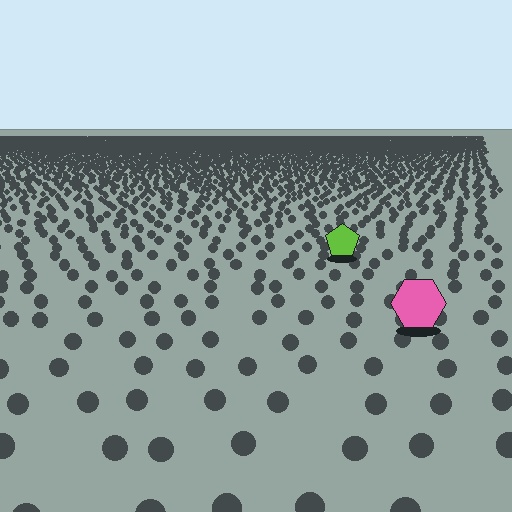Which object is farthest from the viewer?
The lime pentagon is farthest from the viewer. It appears smaller and the ground texture around it is denser.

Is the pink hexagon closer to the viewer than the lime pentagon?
Yes. The pink hexagon is closer — you can tell from the texture gradient: the ground texture is coarser near it.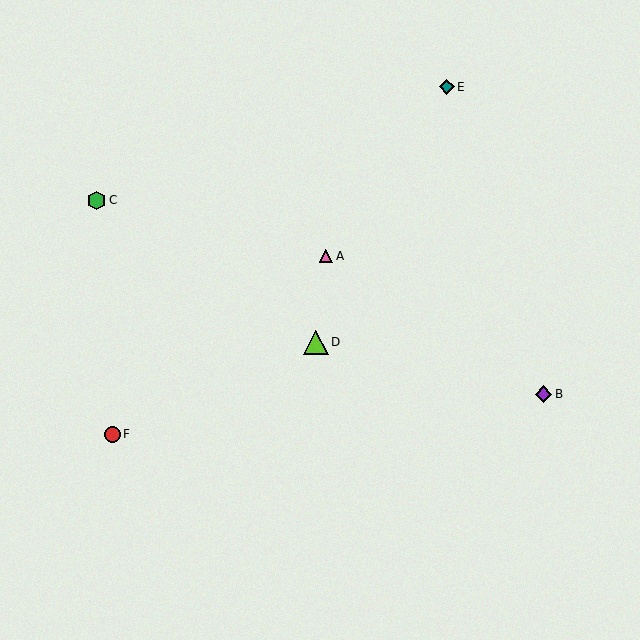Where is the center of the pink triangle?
The center of the pink triangle is at (326, 256).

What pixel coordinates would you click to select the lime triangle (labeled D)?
Click at (316, 342) to select the lime triangle D.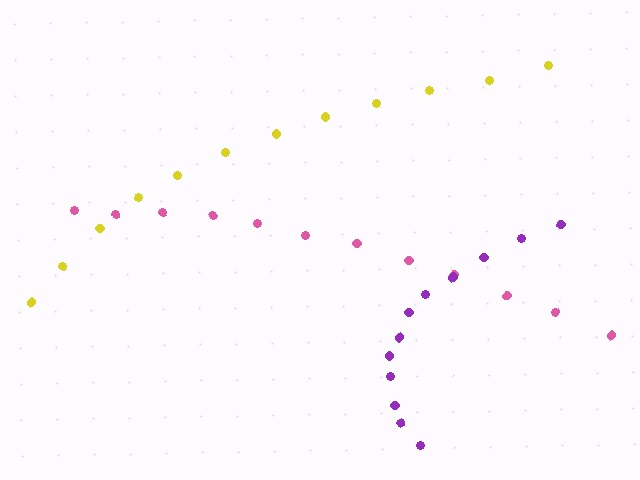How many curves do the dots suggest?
There are 3 distinct paths.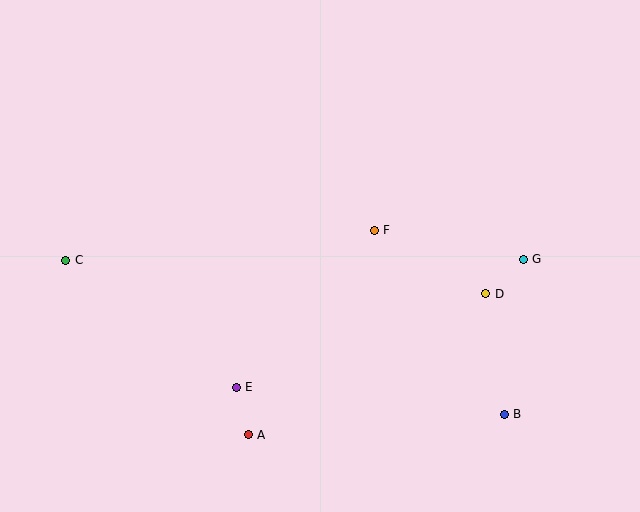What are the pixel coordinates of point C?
Point C is at (66, 260).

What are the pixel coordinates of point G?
Point G is at (523, 259).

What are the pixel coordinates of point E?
Point E is at (236, 387).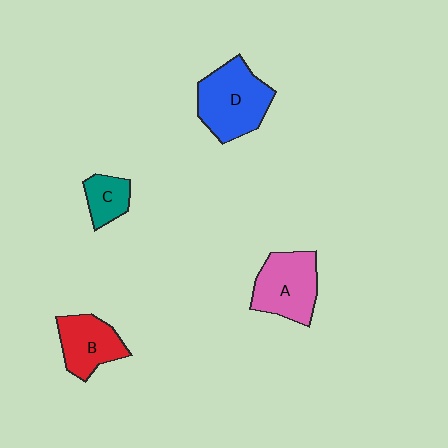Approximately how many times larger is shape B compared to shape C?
Approximately 1.6 times.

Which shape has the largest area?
Shape D (blue).